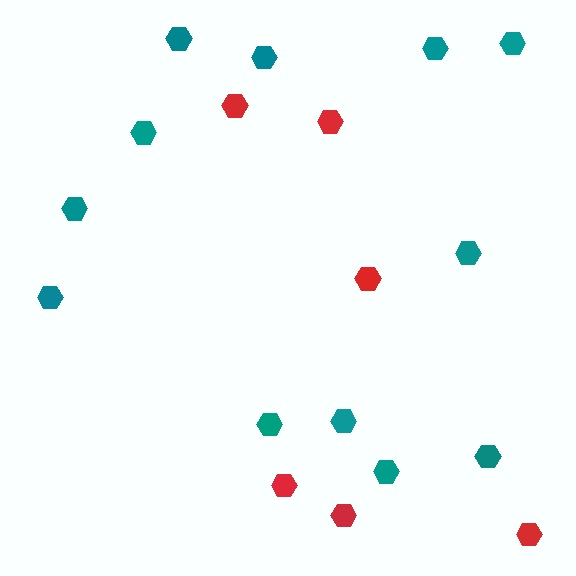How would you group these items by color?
There are 2 groups: one group of teal hexagons (12) and one group of red hexagons (6).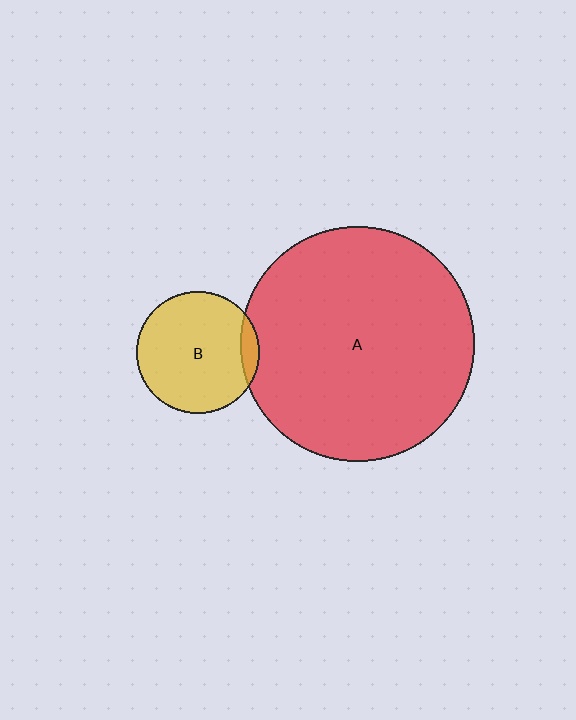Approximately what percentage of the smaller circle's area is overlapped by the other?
Approximately 10%.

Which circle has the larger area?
Circle A (red).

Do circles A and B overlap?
Yes.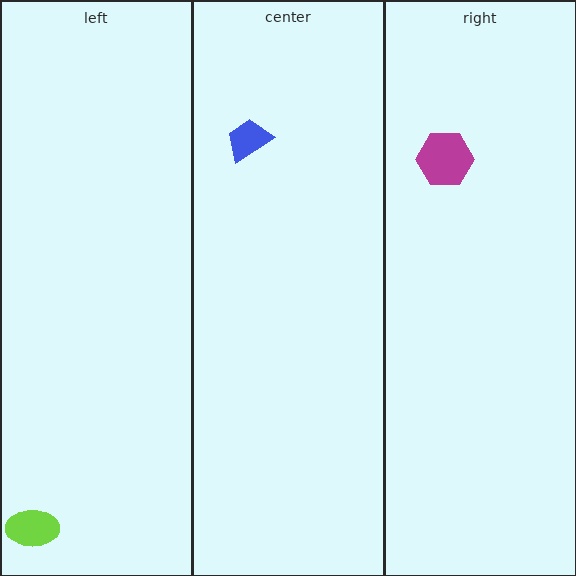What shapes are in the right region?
The magenta hexagon.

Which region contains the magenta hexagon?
The right region.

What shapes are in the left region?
The lime ellipse.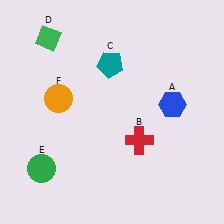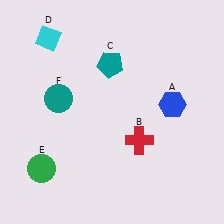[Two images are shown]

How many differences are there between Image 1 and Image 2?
There are 2 differences between the two images.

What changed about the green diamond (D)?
In Image 1, D is green. In Image 2, it changed to cyan.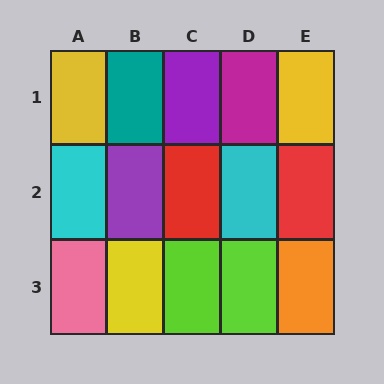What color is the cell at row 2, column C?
Red.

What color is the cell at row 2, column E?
Red.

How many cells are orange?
1 cell is orange.